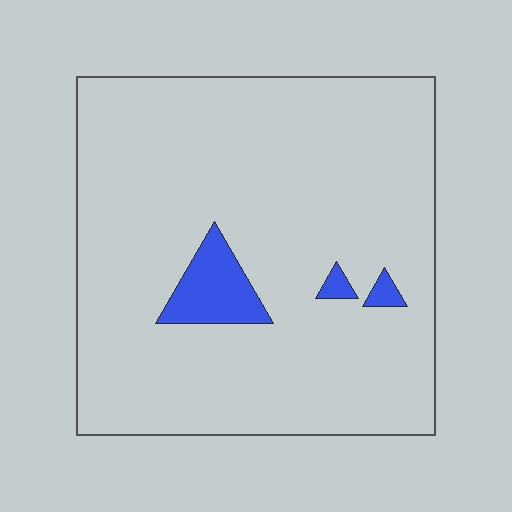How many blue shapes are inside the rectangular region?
3.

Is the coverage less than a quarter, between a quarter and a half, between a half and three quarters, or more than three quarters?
Less than a quarter.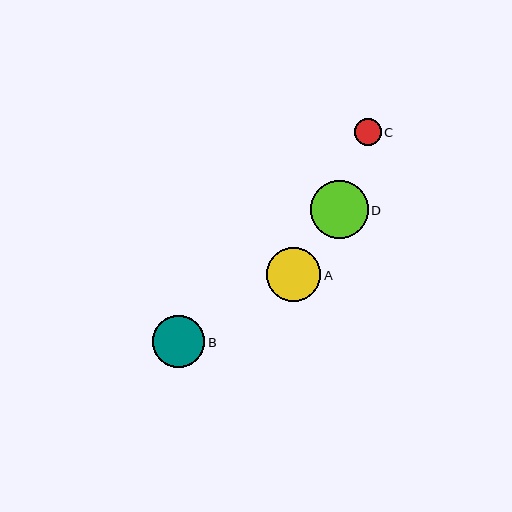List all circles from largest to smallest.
From largest to smallest: D, A, B, C.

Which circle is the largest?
Circle D is the largest with a size of approximately 58 pixels.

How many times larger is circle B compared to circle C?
Circle B is approximately 1.9 times the size of circle C.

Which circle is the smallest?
Circle C is the smallest with a size of approximately 27 pixels.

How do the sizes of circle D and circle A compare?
Circle D and circle A are approximately the same size.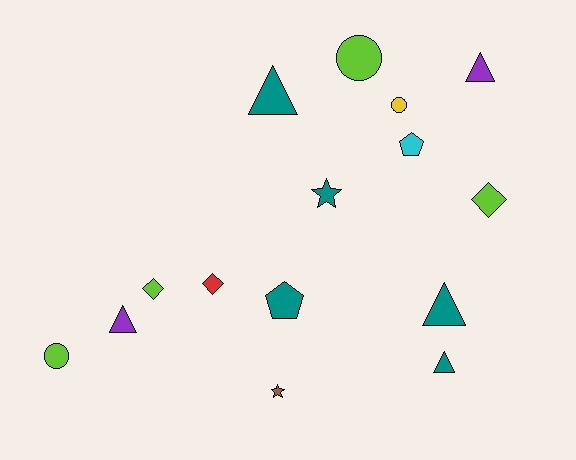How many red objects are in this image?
There is 1 red object.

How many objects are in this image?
There are 15 objects.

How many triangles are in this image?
There are 5 triangles.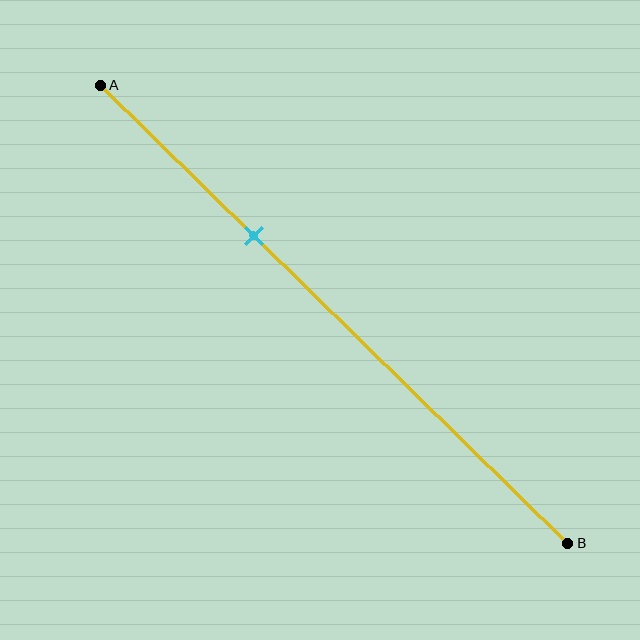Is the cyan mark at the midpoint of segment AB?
No, the mark is at about 35% from A, not at the 50% midpoint.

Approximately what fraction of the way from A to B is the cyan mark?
The cyan mark is approximately 35% of the way from A to B.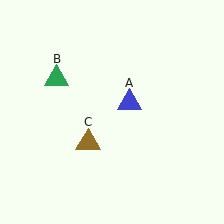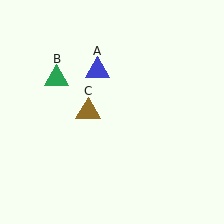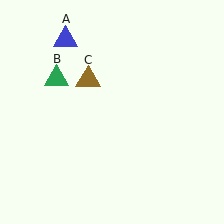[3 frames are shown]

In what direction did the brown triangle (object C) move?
The brown triangle (object C) moved up.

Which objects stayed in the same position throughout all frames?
Green triangle (object B) remained stationary.